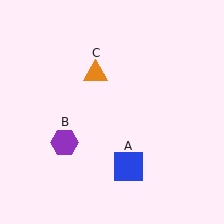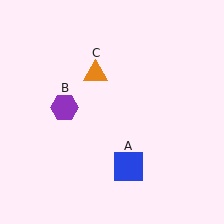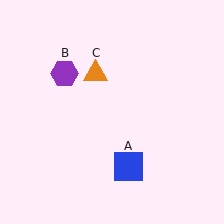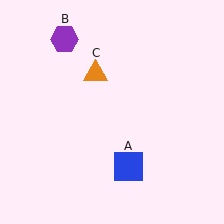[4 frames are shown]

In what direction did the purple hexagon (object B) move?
The purple hexagon (object B) moved up.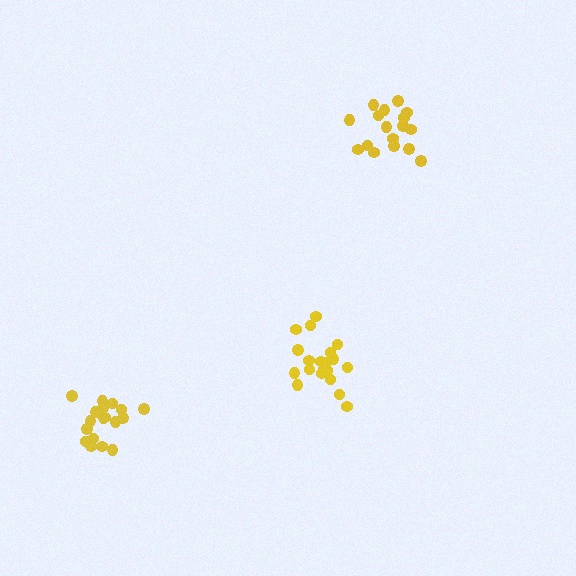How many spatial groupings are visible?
There are 3 spatial groupings.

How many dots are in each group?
Group 1: 18 dots, Group 2: 20 dots, Group 3: 17 dots (55 total).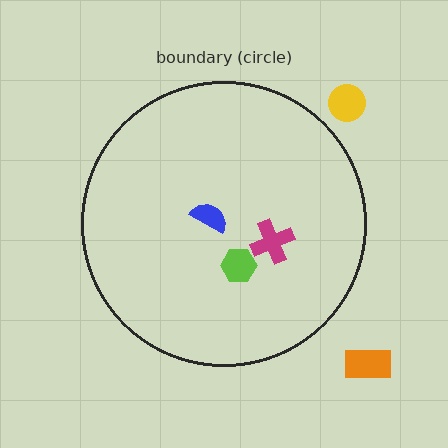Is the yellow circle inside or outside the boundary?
Outside.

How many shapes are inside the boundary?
3 inside, 2 outside.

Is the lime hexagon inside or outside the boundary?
Inside.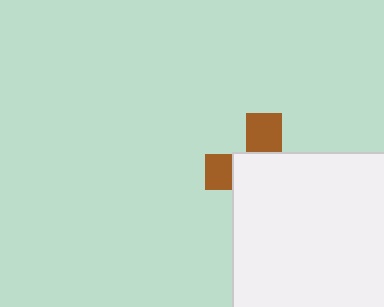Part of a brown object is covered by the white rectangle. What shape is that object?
It is a cross.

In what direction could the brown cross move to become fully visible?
The brown cross could move toward the upper-left. That would shift it out from behind the white rectangle entirely.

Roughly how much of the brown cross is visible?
A small part of it is visible (roughly 32%).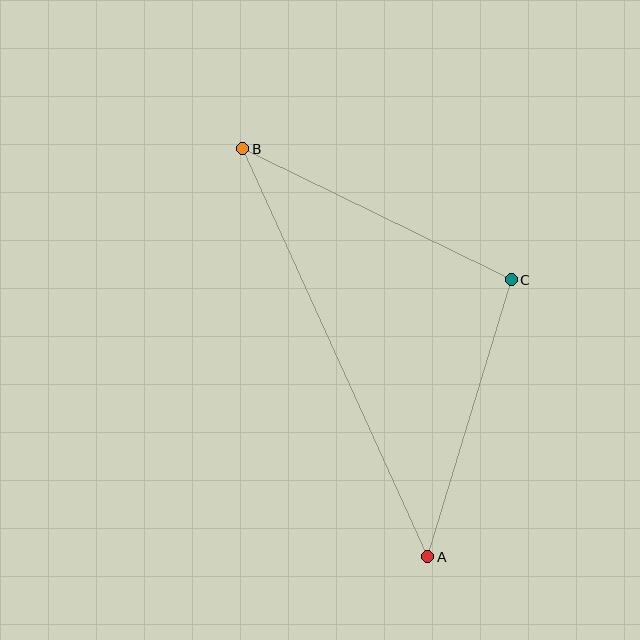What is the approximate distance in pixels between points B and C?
The distance between B and C is approximately 299 pixels.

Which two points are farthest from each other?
Points A and B are farthest from each other.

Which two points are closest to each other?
Points A and C are closest to each other.